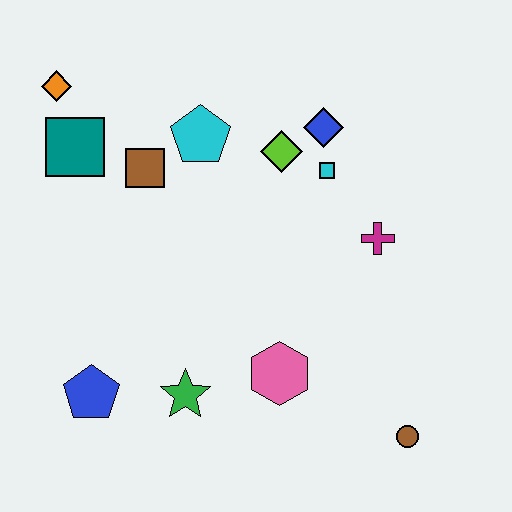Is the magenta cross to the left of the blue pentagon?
No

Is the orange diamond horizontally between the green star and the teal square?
No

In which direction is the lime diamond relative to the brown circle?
The lime diamond is above the brown circle.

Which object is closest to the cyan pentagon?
The brown square is closest to the cyan pentagon.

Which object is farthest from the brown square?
The brown circle is farthest from the brown square.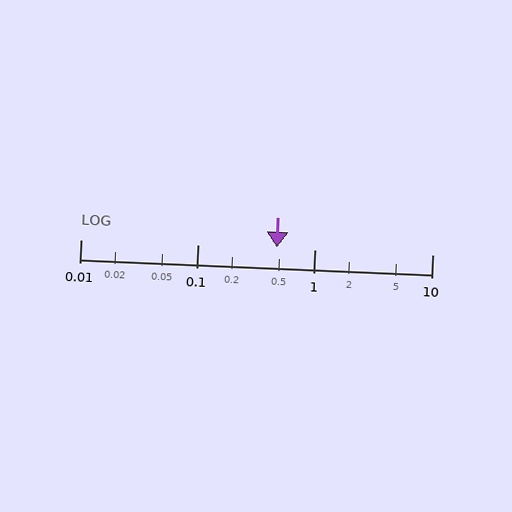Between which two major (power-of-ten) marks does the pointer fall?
The pointer is between 0.1 and 1.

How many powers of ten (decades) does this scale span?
The scale spans 3 decades, from 0.01 to 10.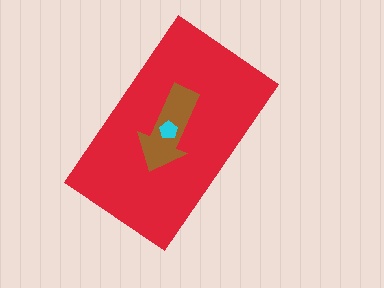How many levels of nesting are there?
3.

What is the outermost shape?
The red rectangle.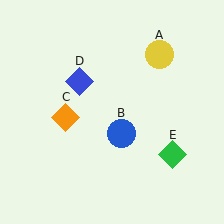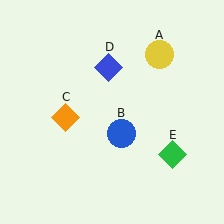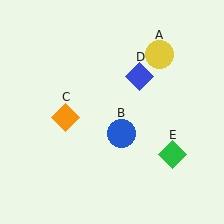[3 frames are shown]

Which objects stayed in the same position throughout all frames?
Yellow circle (object A) and blue circle (object B) and orange diamond (object C) and green diamond (object E) remained stationary.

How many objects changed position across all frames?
1 object changed position: blue diamond (object D).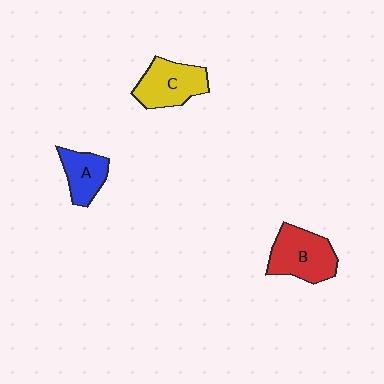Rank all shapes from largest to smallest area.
From largest to smallest: B (red), C (yellow), A (blue).